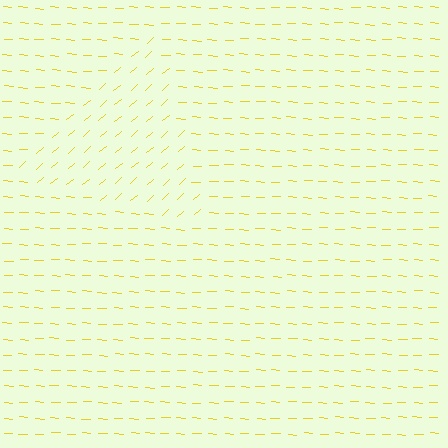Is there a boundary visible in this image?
Yes, there is a texture boundary formed by a change in line orientation.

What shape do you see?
I see a triangle.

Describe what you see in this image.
The image is filled with small yellow line segments. A triangle region in the image has lines oriented differently from the surrounding lines, creating a visible texture boundary.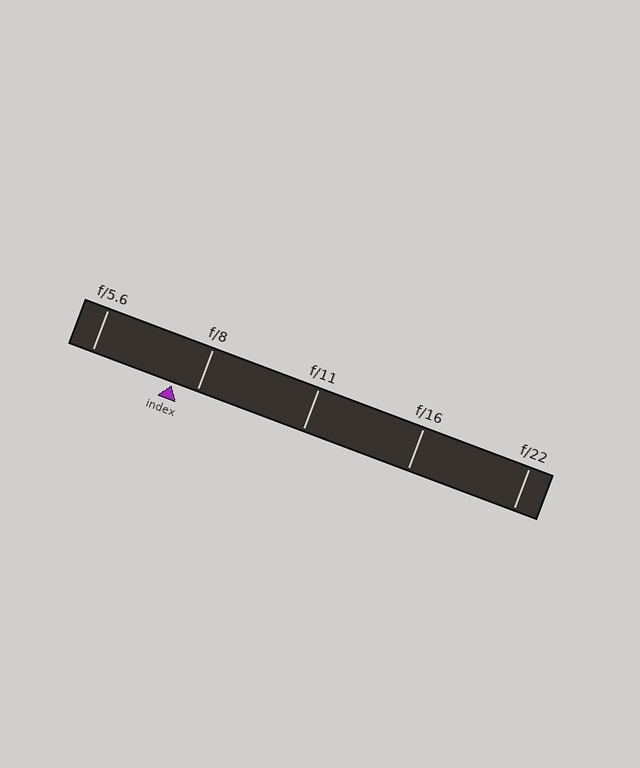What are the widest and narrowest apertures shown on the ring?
The widest aperture shown is f/5.6 and the narrowest is f/22.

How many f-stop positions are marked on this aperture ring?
There are 5 f-stop positions marked.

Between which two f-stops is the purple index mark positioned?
The index mark is between f/5.6 and f/8.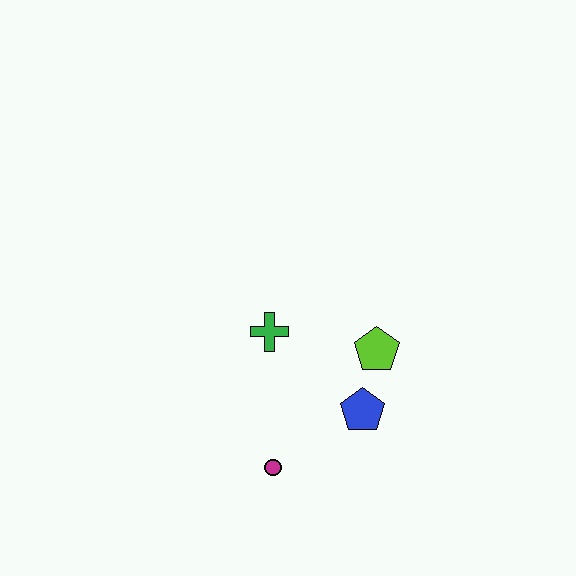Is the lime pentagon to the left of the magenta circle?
No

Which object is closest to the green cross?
The lime pentagon is closest to the green cross.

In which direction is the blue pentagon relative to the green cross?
The blue pentagon is to the right of the green cross.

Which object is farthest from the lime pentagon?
The magenta circle is farthest from the lime pentagon.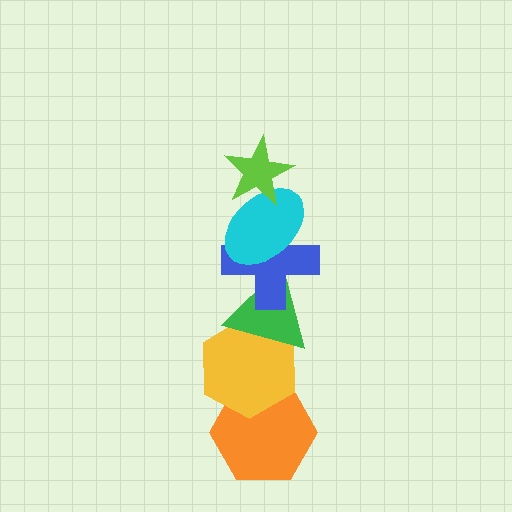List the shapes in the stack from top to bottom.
From top to bottom: the lime star, the cyan ellipse, the blue cross, the green triangle, the yellow hexagon, the orange hexagon.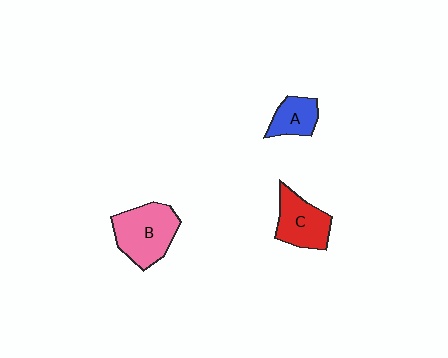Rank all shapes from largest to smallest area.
From largest to smallest: B (pink), C (red), A (blue).